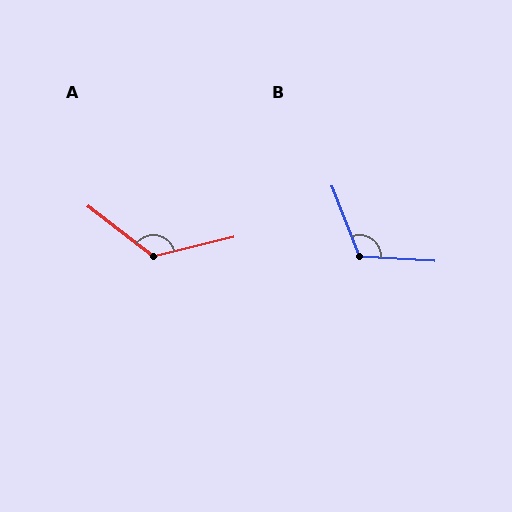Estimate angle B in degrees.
Approximately 114 degrees.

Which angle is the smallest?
B, at approximately 114 degrees.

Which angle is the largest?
A, at approximately 129 degrees.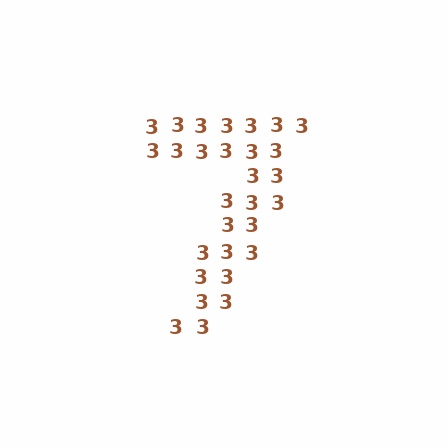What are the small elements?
The small elements are digit 3's.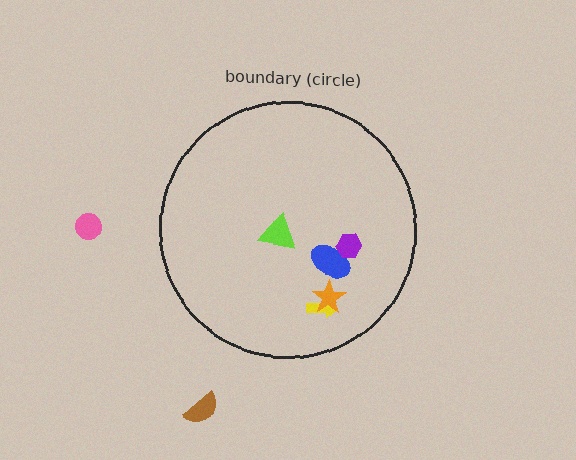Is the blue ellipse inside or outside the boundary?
Inside.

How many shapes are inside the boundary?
5 inside, 2 outside.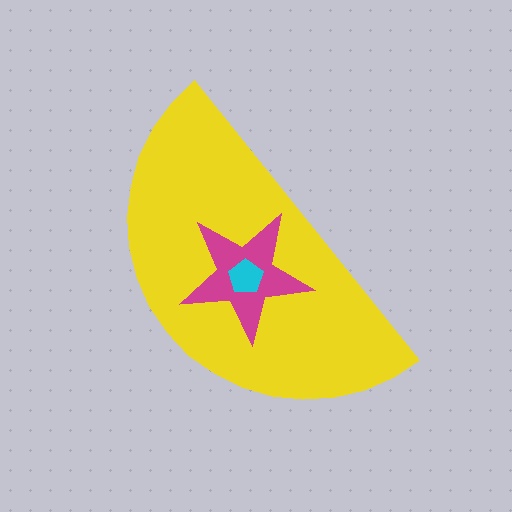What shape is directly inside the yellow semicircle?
The magenta star.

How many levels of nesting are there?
3.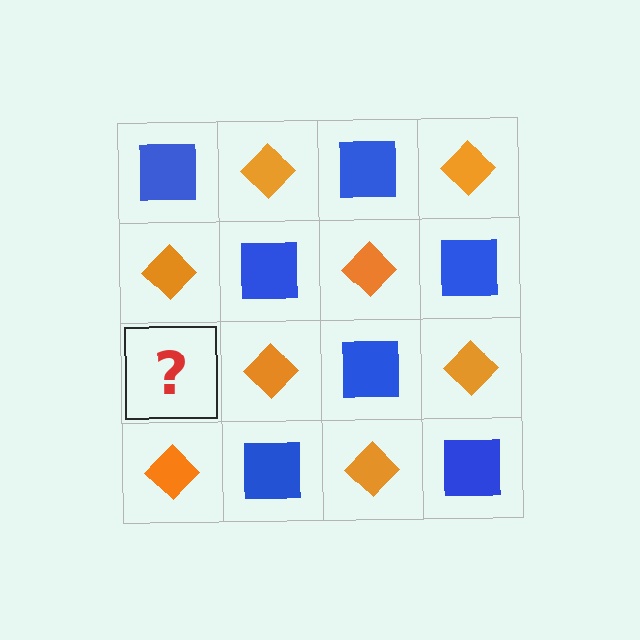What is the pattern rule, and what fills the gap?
The rule is that it alternates blue square and orange diamond in a checkerboard pattern. The gap should be filled with a blue square.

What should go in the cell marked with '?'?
The missing cell should contain a blue square.